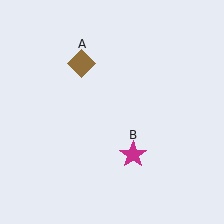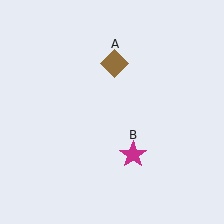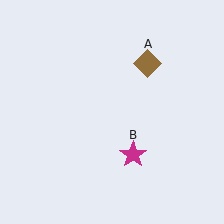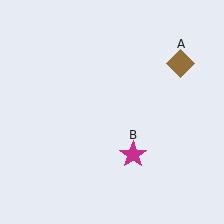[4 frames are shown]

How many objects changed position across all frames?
1 object changed position: brown diamond (object A).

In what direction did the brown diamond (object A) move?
The brown diamond (object A) moved right.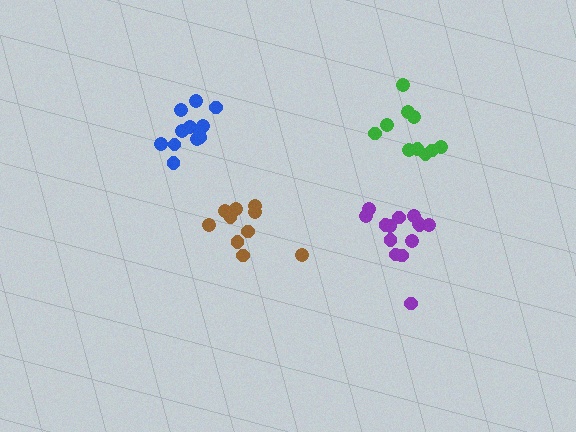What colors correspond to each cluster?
The clusters are colored: purple, brown, green, blue.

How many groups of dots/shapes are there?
There are 4 groups.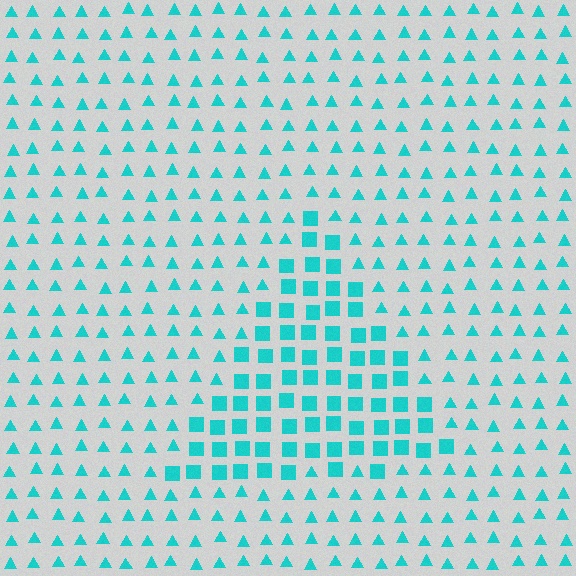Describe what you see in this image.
The image is filled with small cyan elements arranged in a uniform grid. A triangle-shaped region contains squares, while the surrounding area contains triangles. The boundary is defined purely by the change in element shape.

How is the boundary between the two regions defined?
The boundary is defined by a change in element shape: squares inside vs. triangles outside. All elements share the same color and spacing.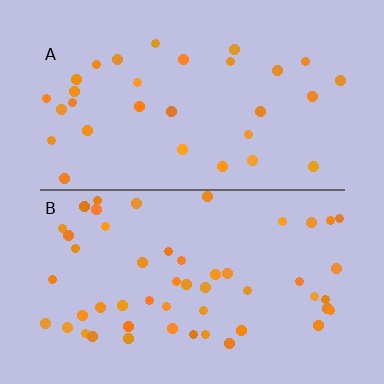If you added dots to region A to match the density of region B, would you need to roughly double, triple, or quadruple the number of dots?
Approximately double.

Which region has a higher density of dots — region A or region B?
B (the bottom).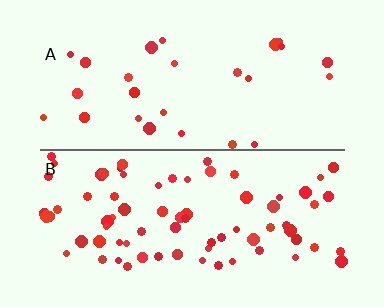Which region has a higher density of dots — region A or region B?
B (the bottom).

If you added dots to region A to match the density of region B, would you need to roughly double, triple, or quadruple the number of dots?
Approximately triple.